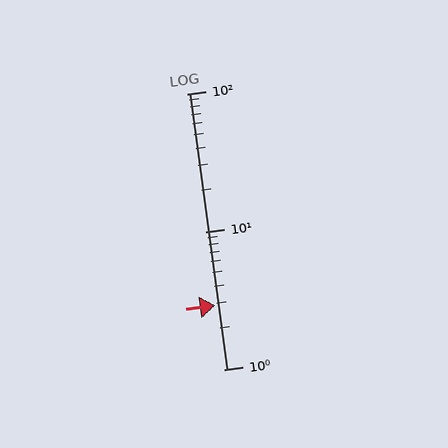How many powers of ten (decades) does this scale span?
The scale spans 2 decades, from 1 to 100.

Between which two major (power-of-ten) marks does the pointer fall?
The pointer is between 1 and 10.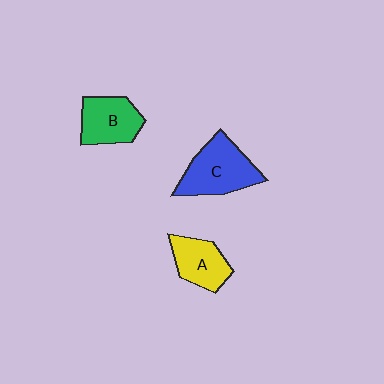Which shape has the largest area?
Shape C (blue).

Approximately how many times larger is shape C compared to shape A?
Approximately 1.4 times.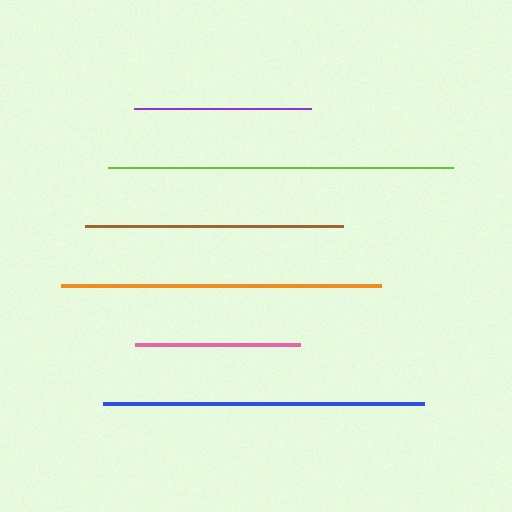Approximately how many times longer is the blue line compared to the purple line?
The blue line is approximately 1.8 times the length of the purple line.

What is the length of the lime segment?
The lime segment is approximately 346 pixels long.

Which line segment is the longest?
The lime line is the longest at approximately 346 pixels.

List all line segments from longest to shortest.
From longest to shortest: lime, blue, orange, brown, purple, pink.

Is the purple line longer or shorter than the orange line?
The orange line is longer than the purple line.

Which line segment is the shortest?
The pink line is the shortest at approximately 165 pixels.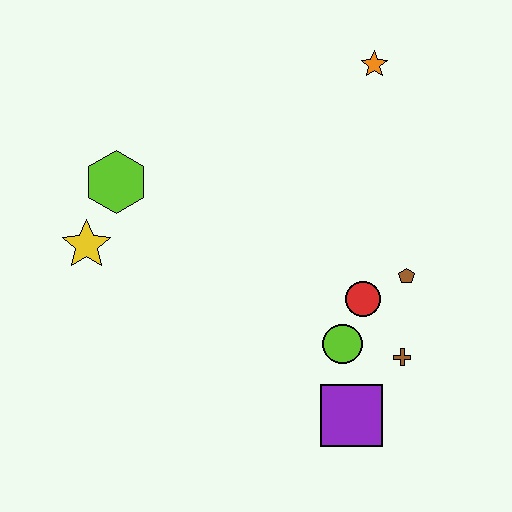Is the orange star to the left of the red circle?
No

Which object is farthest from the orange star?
The purple square is farthest from the orange star.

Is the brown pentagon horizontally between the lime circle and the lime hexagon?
No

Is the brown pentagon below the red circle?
No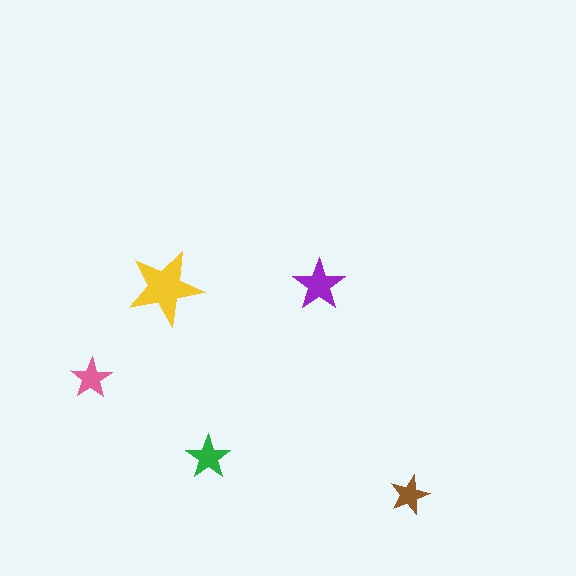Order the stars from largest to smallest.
the yellow one, the purple one, the green one, the pink one, the brown one.